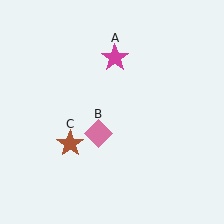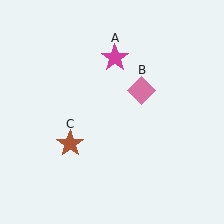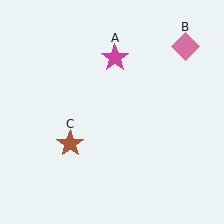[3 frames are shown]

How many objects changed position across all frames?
1 object changed position: pink diamond (object B).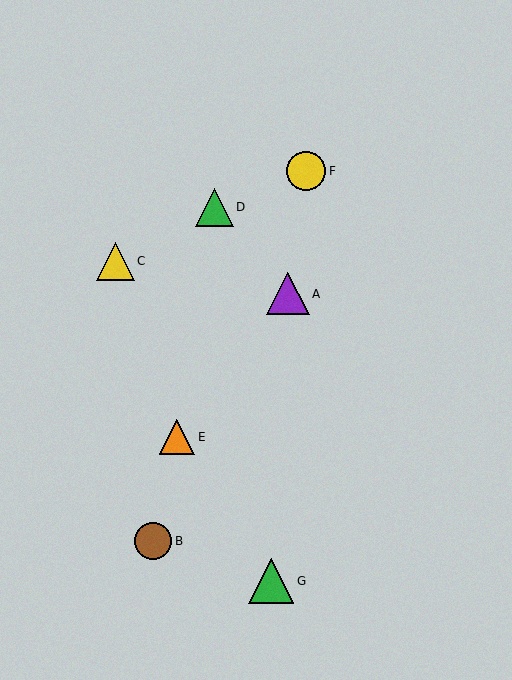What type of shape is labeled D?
Shape D is a green triangle.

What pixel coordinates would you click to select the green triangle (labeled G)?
Click at (271, 581) to select the green triangle G.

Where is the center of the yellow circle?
The center of the yellow circle is at (306, 171).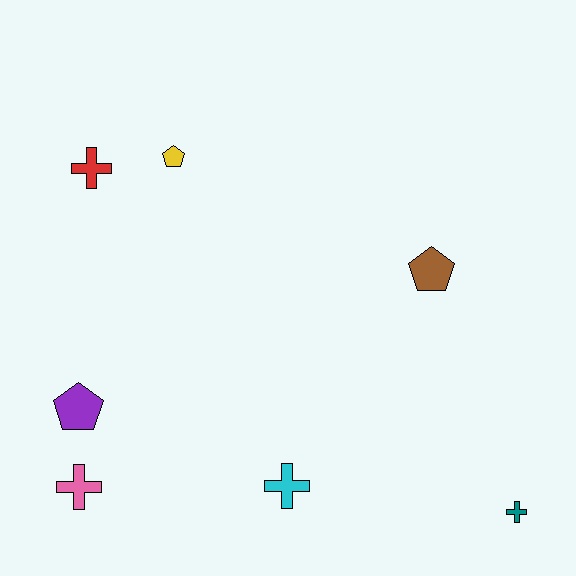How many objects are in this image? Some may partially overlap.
There are 7 objects.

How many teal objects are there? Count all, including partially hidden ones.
There is 1 teal object.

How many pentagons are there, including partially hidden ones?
There are 3 pentagons.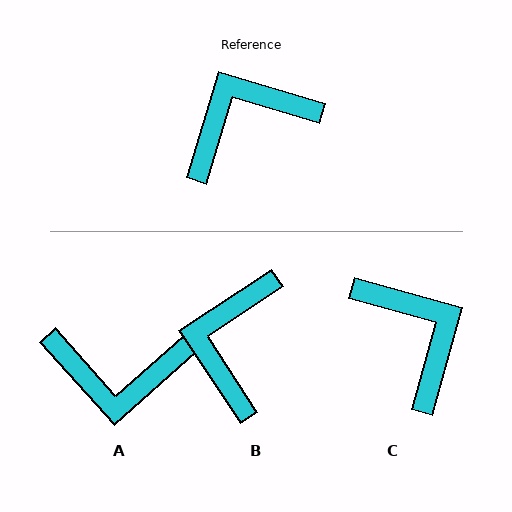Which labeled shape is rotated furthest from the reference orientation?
A, about 148 degrees away.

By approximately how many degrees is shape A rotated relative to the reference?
Approximately 148 degrees counter-clockwise.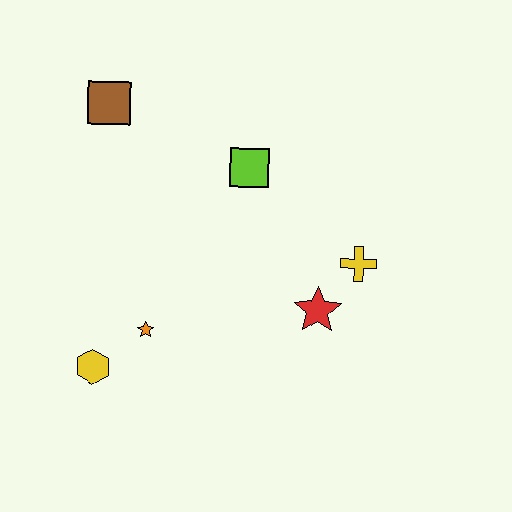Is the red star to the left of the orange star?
No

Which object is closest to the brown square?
The lime square is closest to the brown square.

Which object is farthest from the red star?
The brown square is farthest from the red star.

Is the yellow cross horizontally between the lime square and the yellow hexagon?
No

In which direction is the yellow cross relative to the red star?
The yellow cross is above the red star.